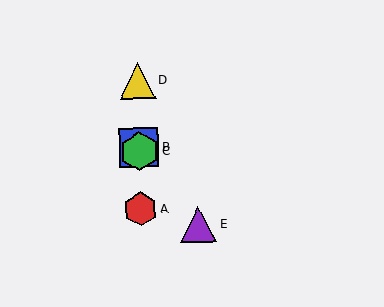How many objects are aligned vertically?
4 objects (A, B, C, D) are aligned vertically.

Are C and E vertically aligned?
No, C is at x≈139 and E is at x≈199.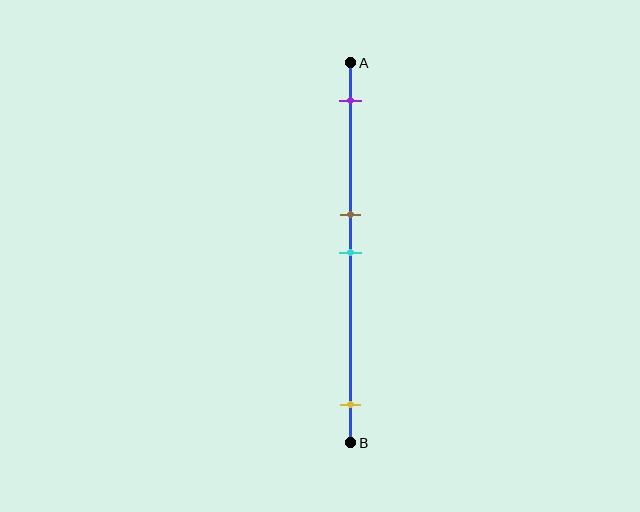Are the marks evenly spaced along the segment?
No, the marks are not evenly spaced.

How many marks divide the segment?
There are 4 marks dividing the segment.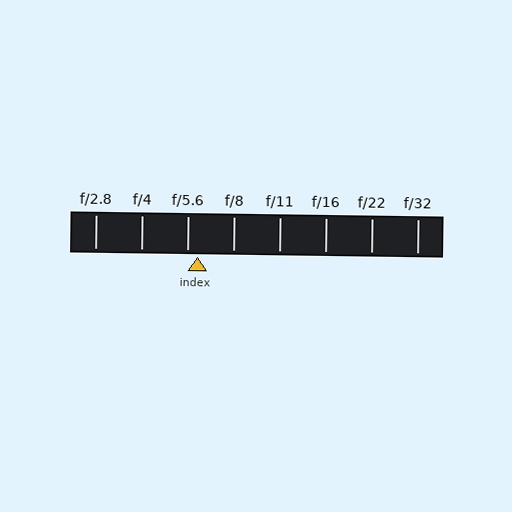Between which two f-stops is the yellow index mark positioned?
The index mark is between f/5.6 and f/8.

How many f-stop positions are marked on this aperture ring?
There are 8 f-stop positions marked.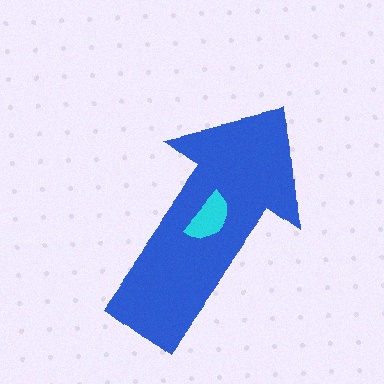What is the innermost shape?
The cyan semicircle.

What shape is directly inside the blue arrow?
The cyan semicircle.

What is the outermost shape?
The blue arrow.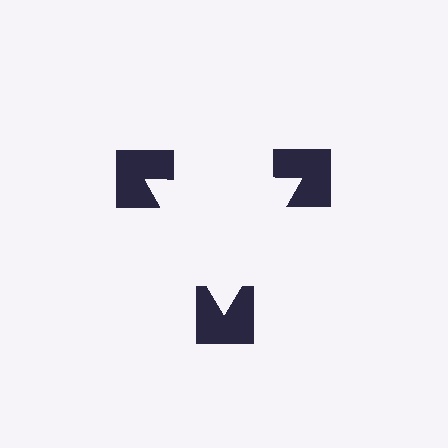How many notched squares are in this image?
There are 3 — one at each vertex of the illusory triangle.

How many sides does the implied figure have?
3 sides.